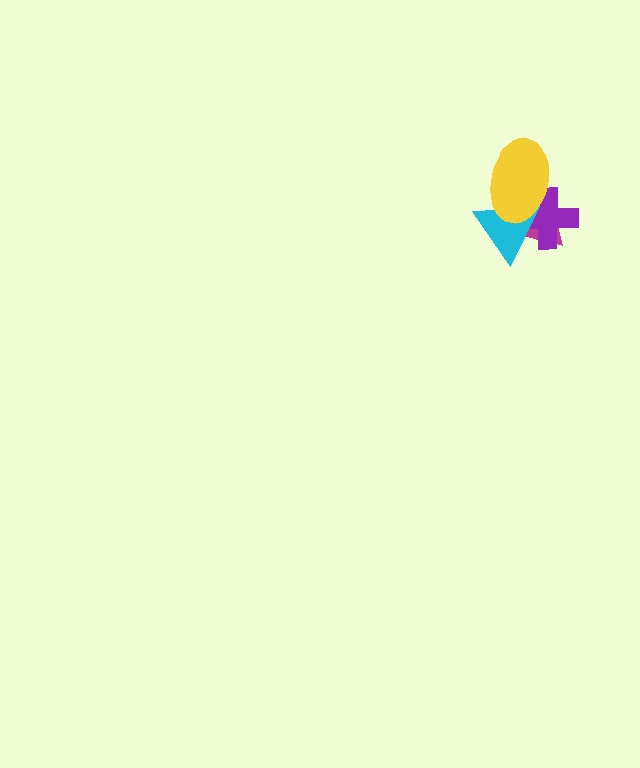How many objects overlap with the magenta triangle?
3 objects overlap with the magenta triangle.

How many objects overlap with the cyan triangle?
3 objects overlap with the cyan triangle.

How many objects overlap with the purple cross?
3 objects overlap with the purple cross.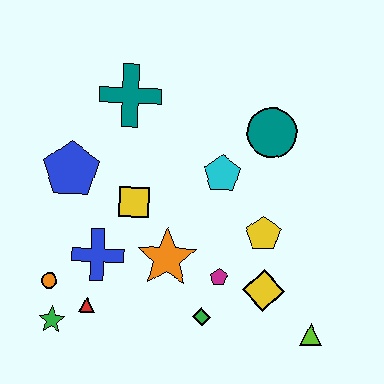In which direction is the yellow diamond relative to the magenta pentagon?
The yellow diamond is to the right of the magenta pentagon.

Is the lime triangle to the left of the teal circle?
No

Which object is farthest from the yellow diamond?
The teal cross is farthest from the yellow diamond.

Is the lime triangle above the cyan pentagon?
No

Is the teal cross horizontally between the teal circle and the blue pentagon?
Yes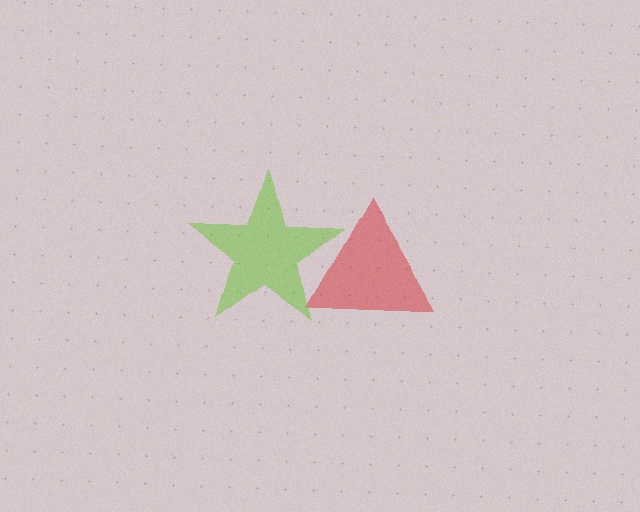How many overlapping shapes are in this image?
There are 2 overlapping shapes in the image.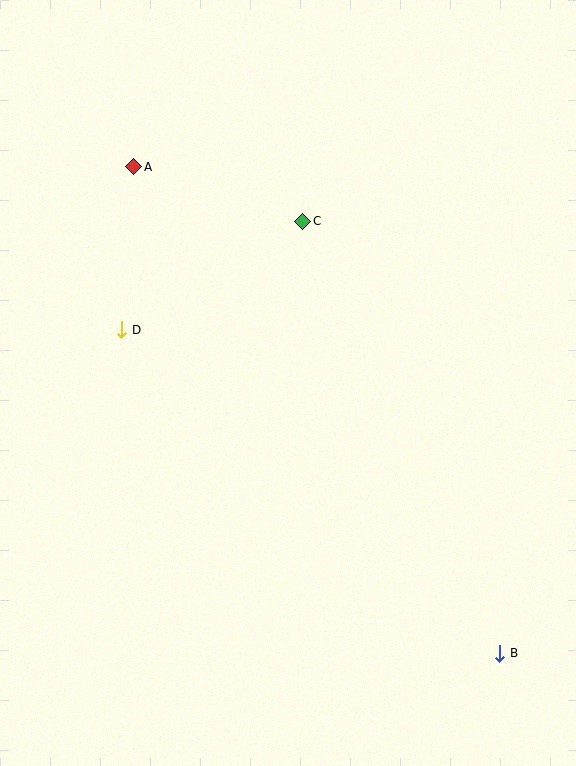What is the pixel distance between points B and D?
The distance between B and D is 498 pixels.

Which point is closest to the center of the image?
Point C at (303, 221) is closest to the center.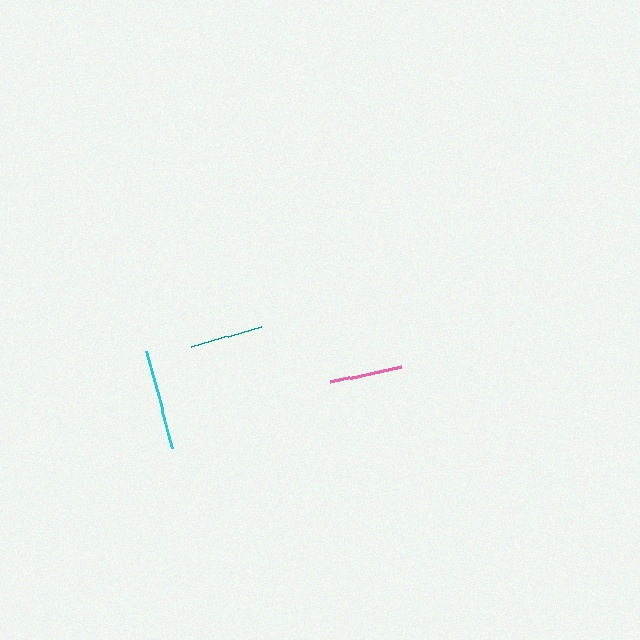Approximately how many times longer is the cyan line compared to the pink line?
The cyan line is approximately 1.4 times the length of the pink line.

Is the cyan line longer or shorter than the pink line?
The cyan line is longer than the pink line.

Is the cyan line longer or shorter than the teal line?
The cyan line is longer than the teal line.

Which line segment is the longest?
The cyan line is the longest at approximately 99 pixels.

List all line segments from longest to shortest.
From longest to shortest: cyan, teal, pink.